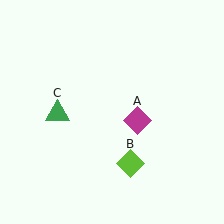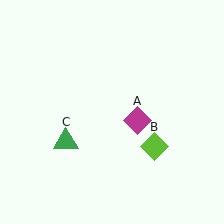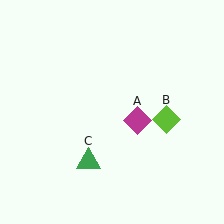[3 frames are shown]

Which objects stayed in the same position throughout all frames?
Magenta diamond (object A) remained stationary.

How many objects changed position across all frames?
2 objects changed position: lime diamond (object B), green triangle (object C).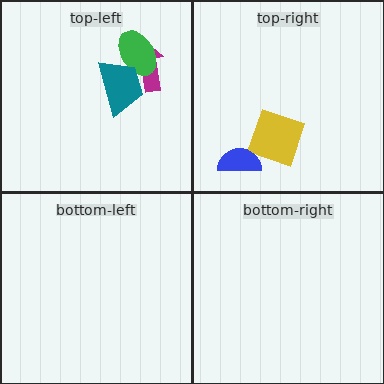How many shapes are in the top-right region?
2.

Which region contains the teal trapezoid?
The top-left region.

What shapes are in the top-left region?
The magenta arrow, the green ellipse, the teal trapezoid.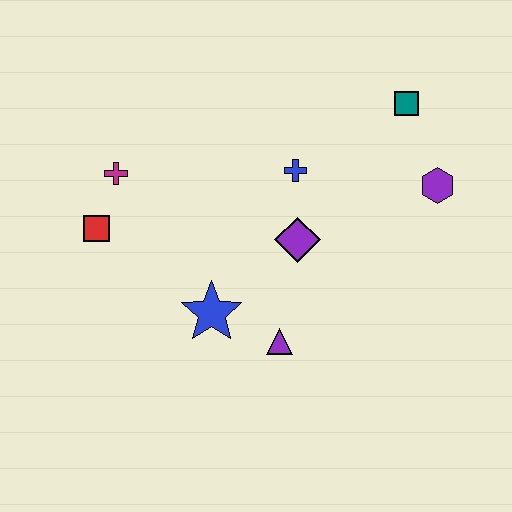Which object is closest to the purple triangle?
The blue star is closest to the purple triangle.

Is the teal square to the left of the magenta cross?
No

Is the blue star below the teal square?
Yes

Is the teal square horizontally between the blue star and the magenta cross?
No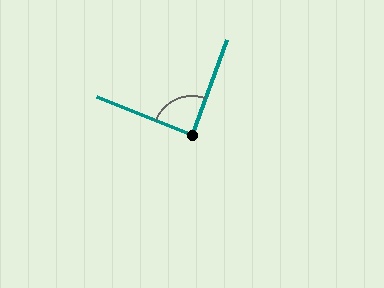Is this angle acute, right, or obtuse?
It is approximately a right angle.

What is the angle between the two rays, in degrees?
Approximately 88 degrees.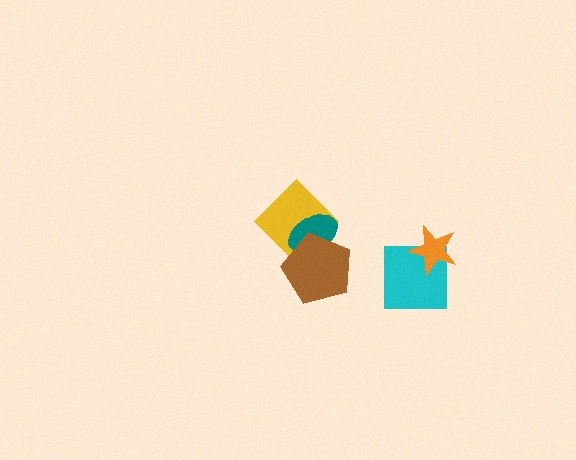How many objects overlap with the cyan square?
1 object overlaps with the cyan square.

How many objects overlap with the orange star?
1 object overlaps with the orange star.